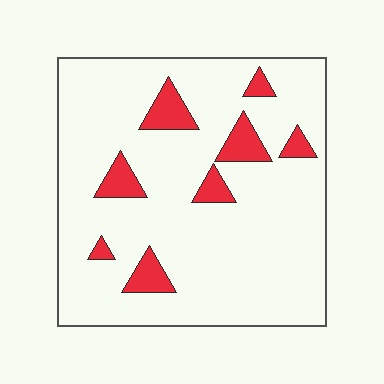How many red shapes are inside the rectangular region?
8.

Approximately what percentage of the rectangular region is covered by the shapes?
Approximately 10%.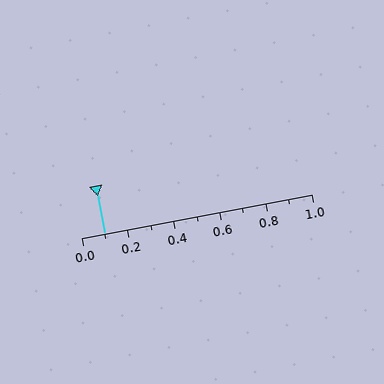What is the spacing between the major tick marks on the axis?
The major ticks are spaced 0.2 apart.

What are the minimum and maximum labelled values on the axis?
The axis runs from 0.0 to 1.0.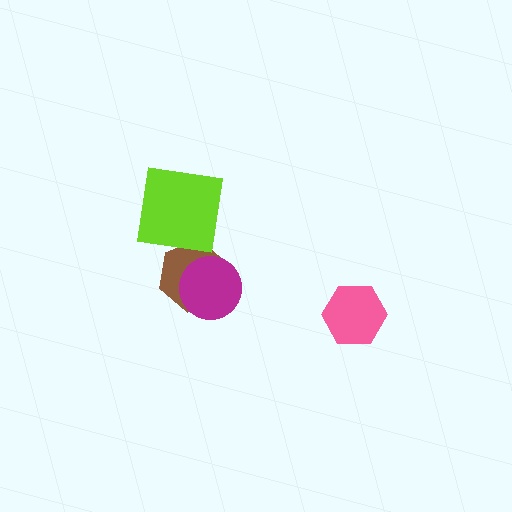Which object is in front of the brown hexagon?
The magenta circle is in front of the brown hexagon.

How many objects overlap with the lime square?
0 objects overlap with the lime square.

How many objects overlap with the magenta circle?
1 object overlaps with the magenta circle.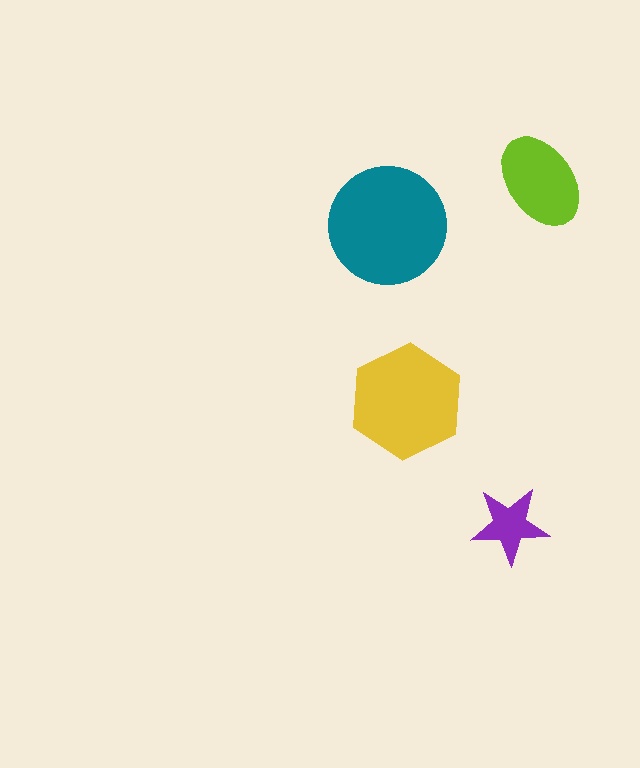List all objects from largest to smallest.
The teal circle, the yellow hexagon, the lime ellipse, the purple star.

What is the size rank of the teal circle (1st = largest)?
1st.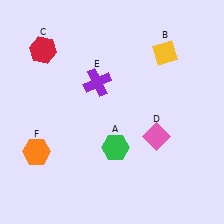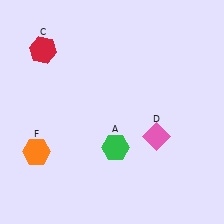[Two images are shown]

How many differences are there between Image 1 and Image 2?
There are 2 differences between the two images.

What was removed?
The yellow diamond (B), the purple cross (E) were removed in Image 2.